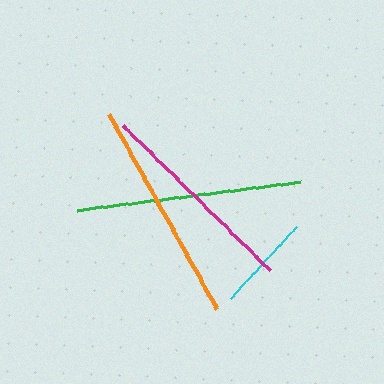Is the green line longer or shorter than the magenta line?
The green line is longer than the magenta line.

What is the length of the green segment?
The green segment is approximately 225 pixels long.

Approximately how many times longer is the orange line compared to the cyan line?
The orange line is approximately 2.3 times the length of the cyan line.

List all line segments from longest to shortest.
From longest to shortest: green, orange, magenta, cyan.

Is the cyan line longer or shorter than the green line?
The green line is longer than the cyan line.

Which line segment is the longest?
The green line is the longest at approximately 225 pixels.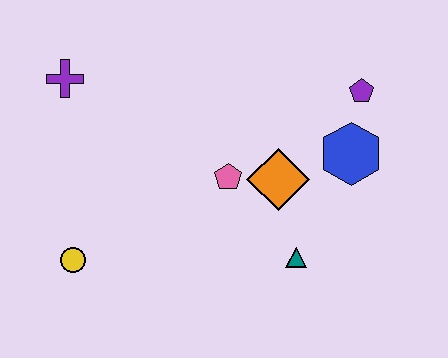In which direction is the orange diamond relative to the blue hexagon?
The orange diamond is to the left of the blue hexagon.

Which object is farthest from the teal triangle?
The purple cross is farthest from the teal triangle.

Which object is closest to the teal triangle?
The orange diamond is closest to the teal triangle.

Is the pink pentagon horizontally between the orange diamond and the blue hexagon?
No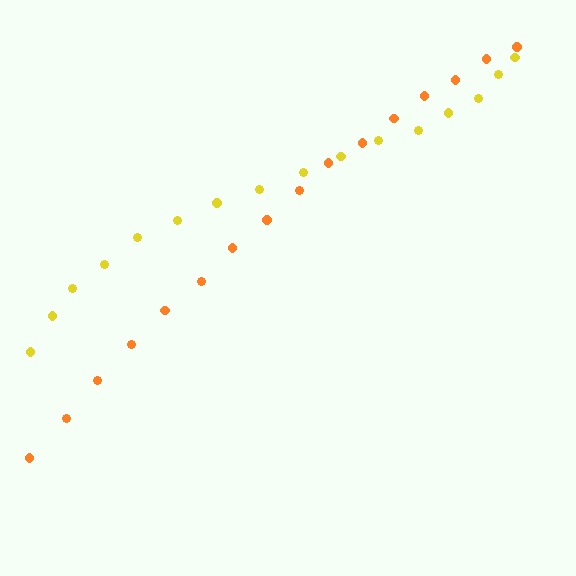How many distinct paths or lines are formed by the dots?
There are 2 distinct paths.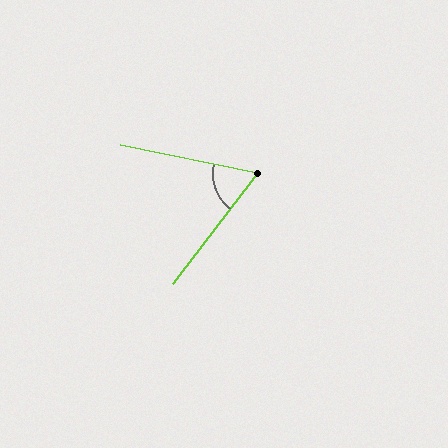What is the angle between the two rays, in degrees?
Approximately 64 degrees.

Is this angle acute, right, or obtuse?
It is acute.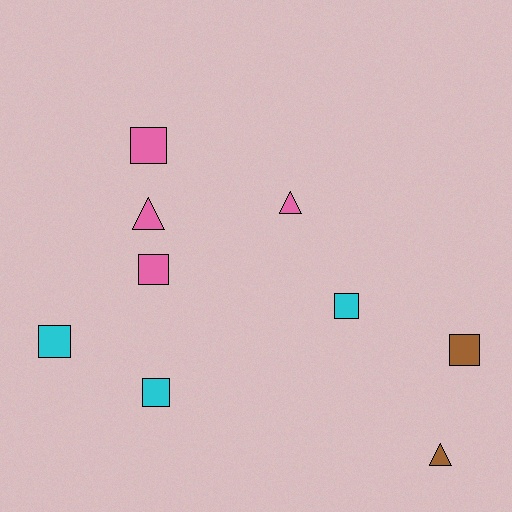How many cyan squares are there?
There are 3 cyan squares.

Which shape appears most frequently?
Square, with 6 objects.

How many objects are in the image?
There are 9 objects.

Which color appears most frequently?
Pink, with 4 objects.